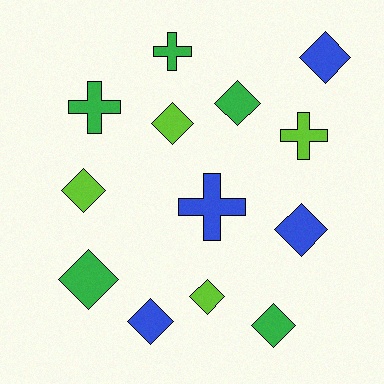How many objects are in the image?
There are 13 objects.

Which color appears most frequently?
Green, with 5 objects.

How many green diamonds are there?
There are 3 green diamonds.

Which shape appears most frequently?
Diamond, with 9 objects.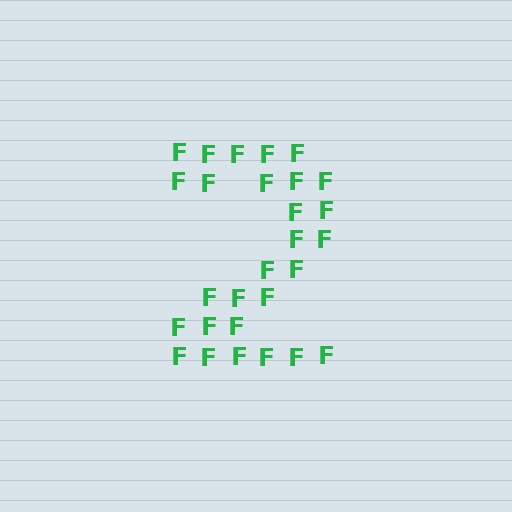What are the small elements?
The small elements are letter F's.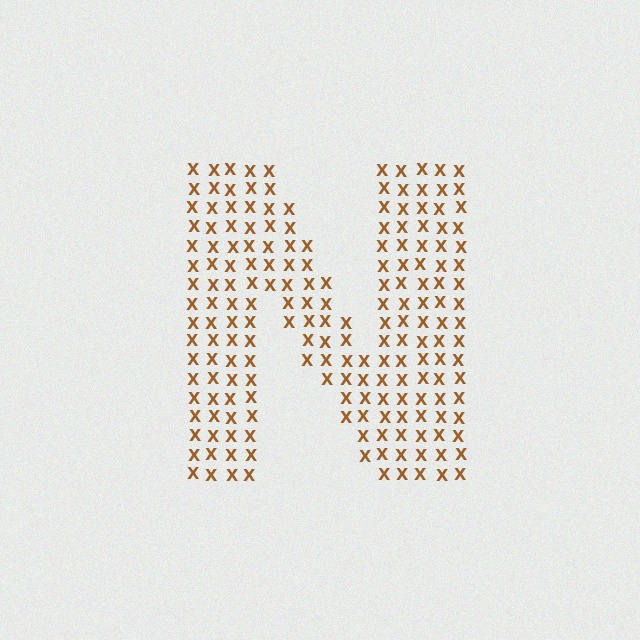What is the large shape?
The large shape is the letter N.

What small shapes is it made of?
It is made of small letter X's.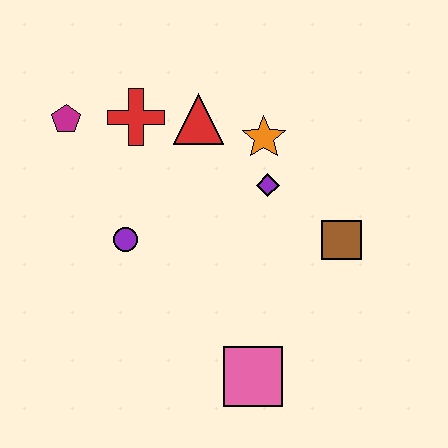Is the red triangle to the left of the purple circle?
No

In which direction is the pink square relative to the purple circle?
The pink square is below the purple circle.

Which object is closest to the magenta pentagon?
The red cross is closest to the magenta pentagon.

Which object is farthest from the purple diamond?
The magenta pentagon is farthest from the purple diamond.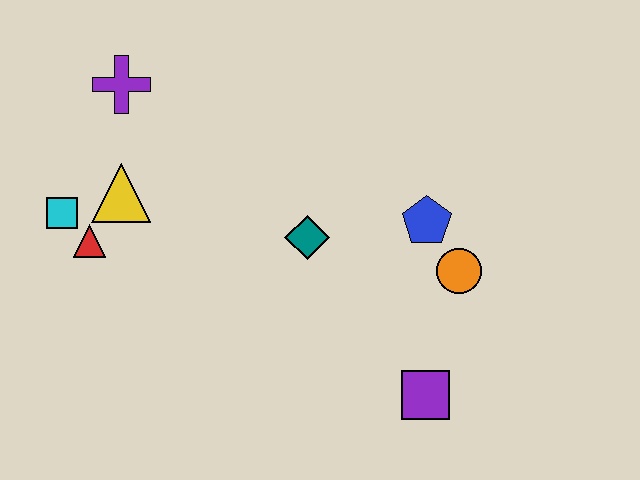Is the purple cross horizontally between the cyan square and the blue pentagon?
Yes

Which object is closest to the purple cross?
The yellow triangle is closest to the purple cross.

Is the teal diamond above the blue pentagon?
No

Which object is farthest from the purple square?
The purple cross is farthest from the purple square.